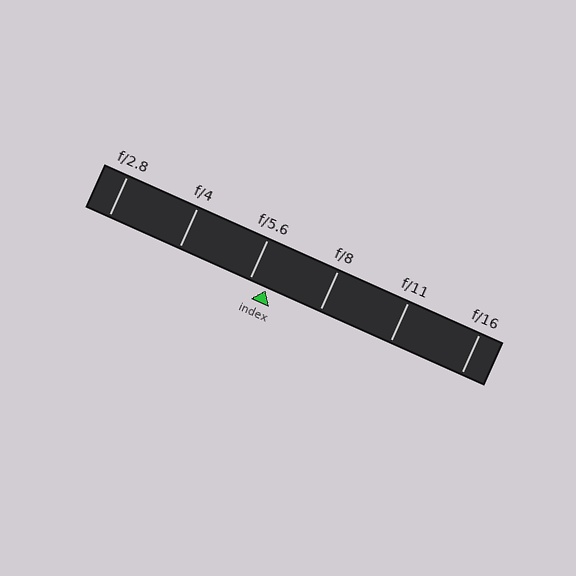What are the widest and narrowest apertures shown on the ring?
The widest aperture shown is f/2.8 and the narrowest is f/16.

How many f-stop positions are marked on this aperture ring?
There are 6 f-stop positions marked.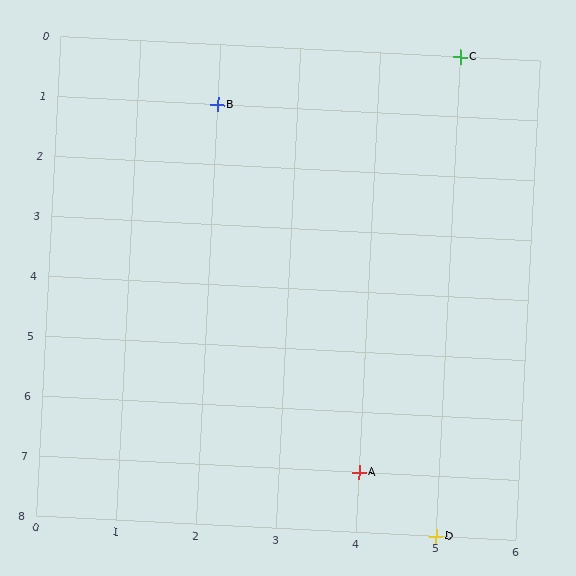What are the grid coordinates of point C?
Point C is at grid coordinates (5, 0).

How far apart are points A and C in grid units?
Points A and C are 1 column and 7 rows apart (about 7.1 grid units diagonally).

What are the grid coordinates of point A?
Point A is at grid coordinates (4, 7).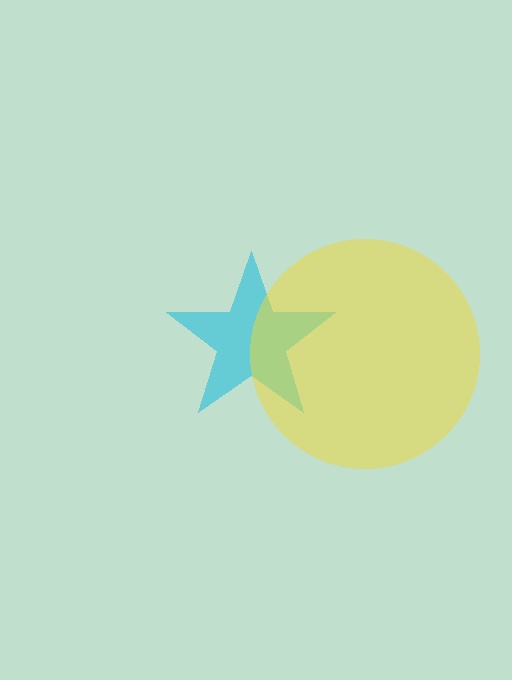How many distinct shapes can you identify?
There are 2 distinct shapes: a cyan star, a yellow circle.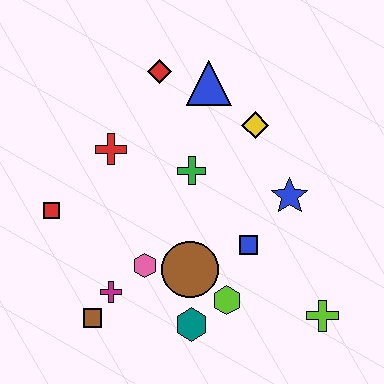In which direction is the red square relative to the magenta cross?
The red square is above the magenta cross.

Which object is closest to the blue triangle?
The red diamond is closest to the blue triangle.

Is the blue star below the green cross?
Yes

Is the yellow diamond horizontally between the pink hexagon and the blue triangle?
No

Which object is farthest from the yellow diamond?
The brown square is farthest from the yellow diamond.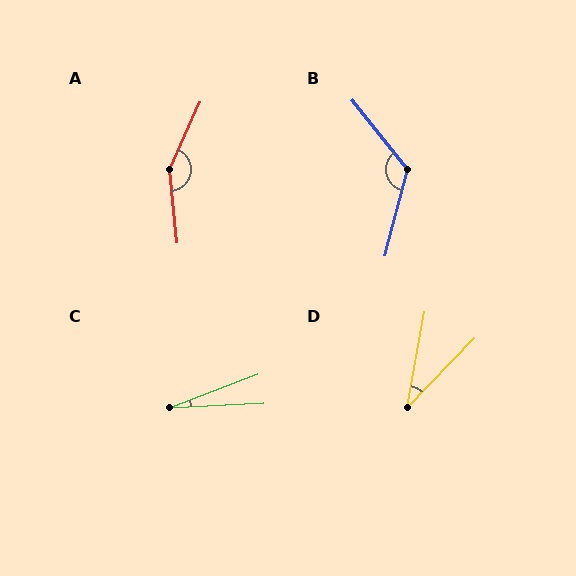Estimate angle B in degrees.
Approximately 127 degrees.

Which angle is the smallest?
C, at approximately 18 degrees.